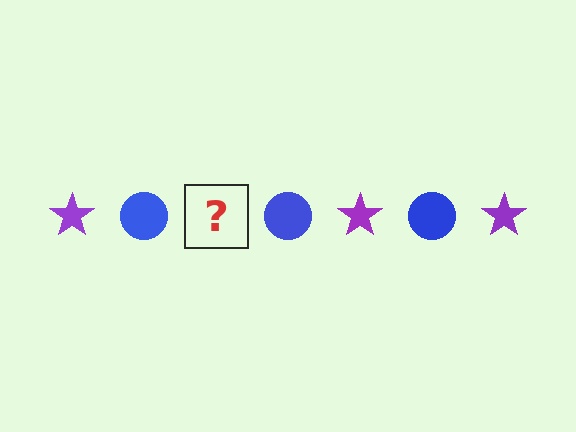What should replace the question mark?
The question mark should be replaced with a purple star.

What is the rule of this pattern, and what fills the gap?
The rule is that the pattern alternates between purple star and blue circle. The gap should be filled with a purple star.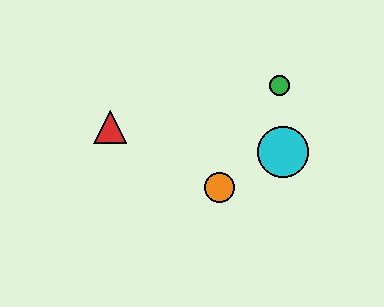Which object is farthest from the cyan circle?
The red triangle is farthest from the cyan circle.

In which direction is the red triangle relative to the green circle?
The red triangle is to the left of the green circle.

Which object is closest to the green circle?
The cyan circle is closest to the green circle.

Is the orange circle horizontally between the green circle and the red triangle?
Yes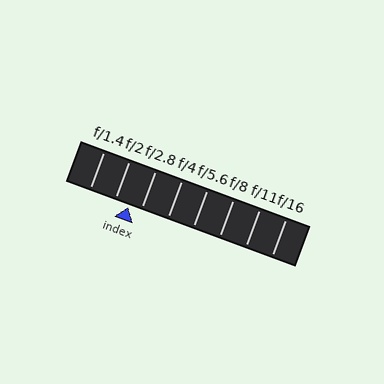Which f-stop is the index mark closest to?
The index mark is closest to f/2.8.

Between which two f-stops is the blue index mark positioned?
The index mark is between f/2 and f/2.8.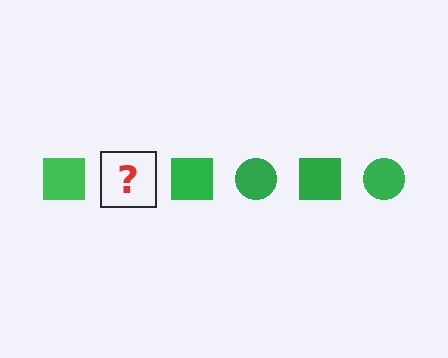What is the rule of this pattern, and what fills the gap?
The rule is that the pattern cycles through square, circle shapes in green. The gap should be filled with a green circle.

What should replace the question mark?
The question mark should be replaced with a green circle.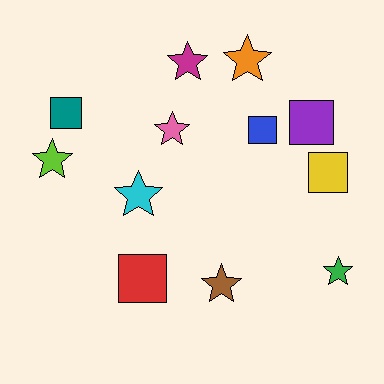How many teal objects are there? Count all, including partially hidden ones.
There is 1 teal object.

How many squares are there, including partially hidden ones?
There are 5 squares.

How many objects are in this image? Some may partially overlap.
There are 12 objects.